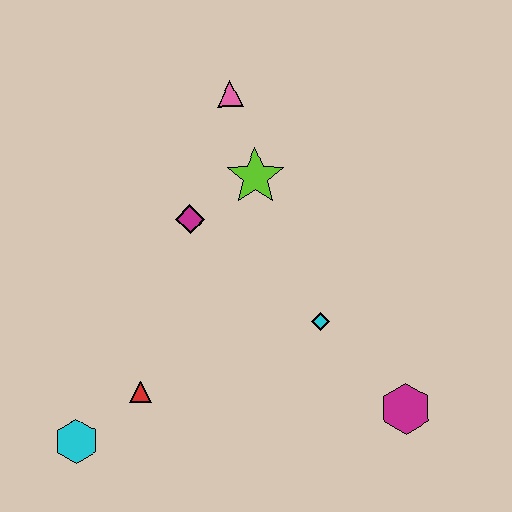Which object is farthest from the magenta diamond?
The magenta hexagon is farthest from the magenta diamond.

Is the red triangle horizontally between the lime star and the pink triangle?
No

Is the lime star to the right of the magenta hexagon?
No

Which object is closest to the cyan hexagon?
The red triangle is closest to the cyan hexagon.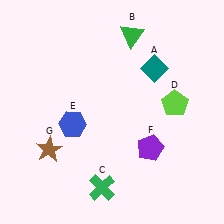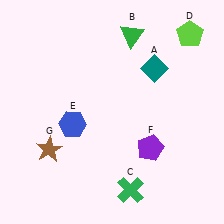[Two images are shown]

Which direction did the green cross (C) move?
The green cross (C) moved right.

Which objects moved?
The objects that moved are: the green cross (C), the lime pentagon (D).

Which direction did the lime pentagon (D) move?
The lime pentagon (D) moved up.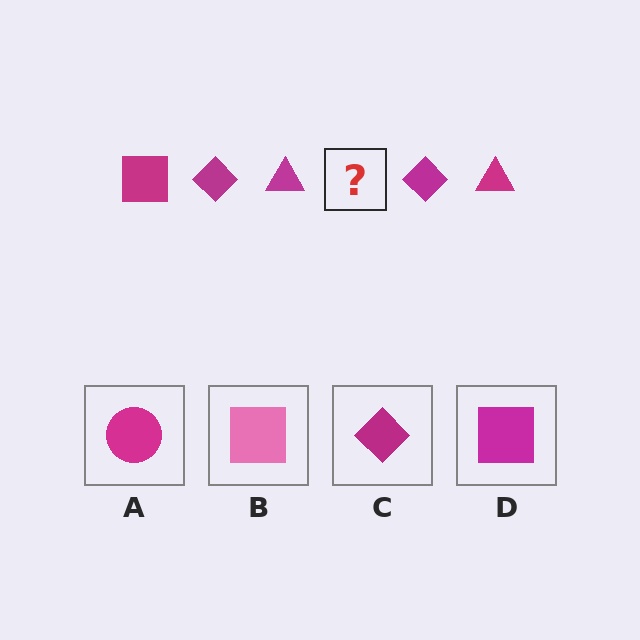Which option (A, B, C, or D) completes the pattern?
D.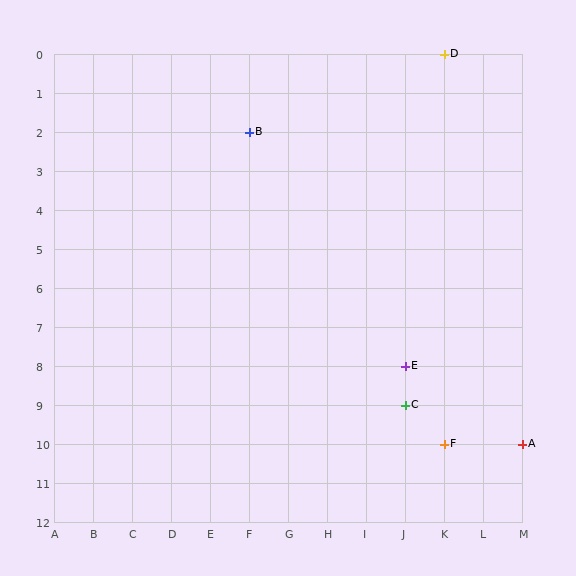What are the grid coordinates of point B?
Point B is at grid coordinates (F, 2).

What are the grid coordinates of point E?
Point E is at grid coordinates (J, 8).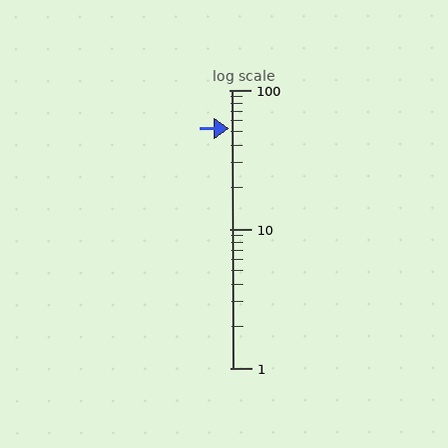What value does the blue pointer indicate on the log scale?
The pointer indicates approximately 53.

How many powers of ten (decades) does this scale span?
The scale spans 2 decades, from 1 to 100.